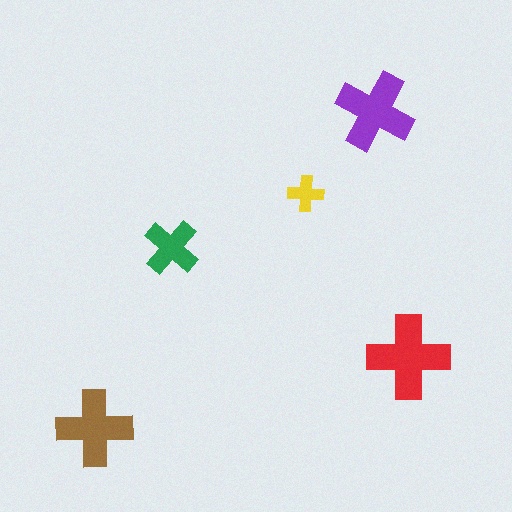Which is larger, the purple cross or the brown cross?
The purple one.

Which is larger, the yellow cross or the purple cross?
The purple one.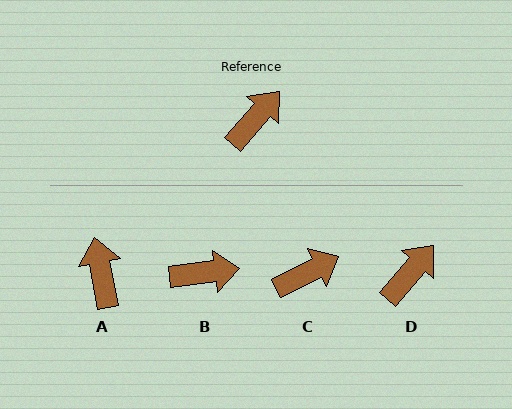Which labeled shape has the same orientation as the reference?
D.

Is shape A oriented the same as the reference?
No, it is off by about 52 degrees.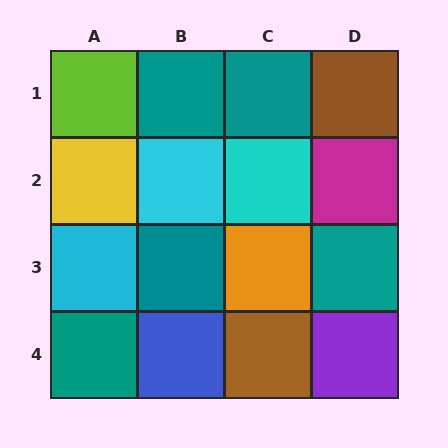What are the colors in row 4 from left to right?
Teal, blue, brown, purple.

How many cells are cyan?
3 cells are cyan.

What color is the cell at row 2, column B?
Cyan.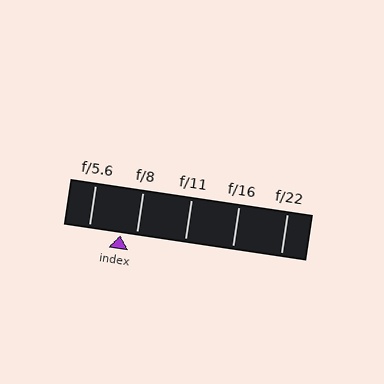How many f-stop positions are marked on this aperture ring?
There are 5 f-stop positions marked.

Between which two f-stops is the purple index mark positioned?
The index mark is between f/5.6 and f/8.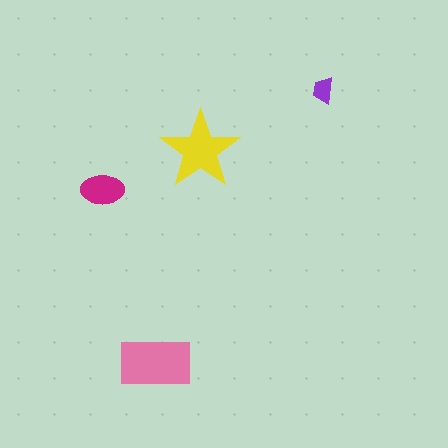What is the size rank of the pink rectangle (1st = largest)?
1st.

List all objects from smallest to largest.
The purple trapezoid, the magenta ellipse, the yellow star, the pink rectangle.